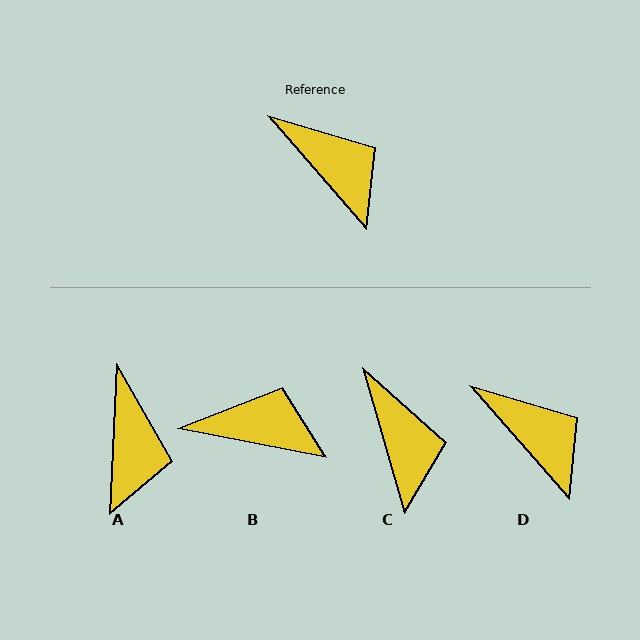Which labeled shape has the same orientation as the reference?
D.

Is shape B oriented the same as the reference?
No, it is off by about 38 degrees.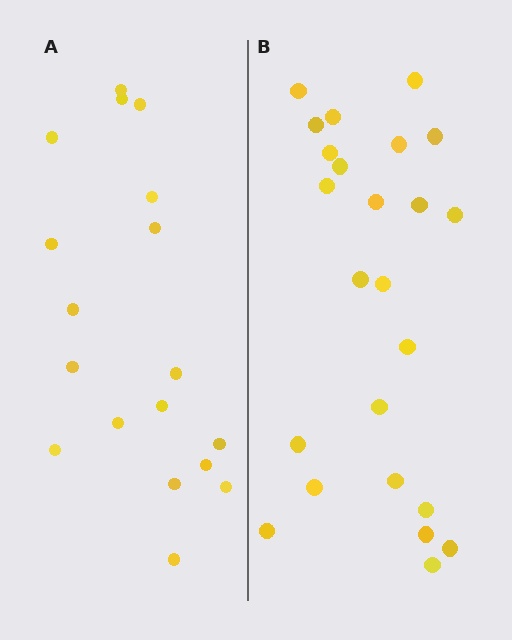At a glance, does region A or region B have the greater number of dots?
Region B (the right region) has more dots.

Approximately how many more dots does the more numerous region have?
Region B has about 6 more dots than region A.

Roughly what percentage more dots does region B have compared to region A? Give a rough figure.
About 35% more.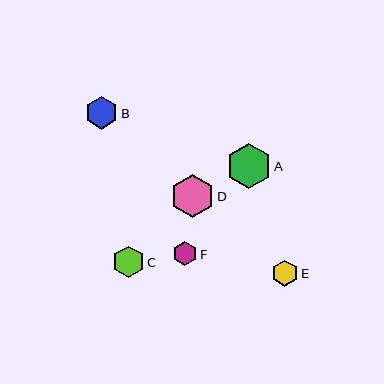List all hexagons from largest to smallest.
From largest to smallest: A, D, B, C, E, F.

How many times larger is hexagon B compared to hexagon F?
Hexagon B is approximately 1.4 times the size of hexagon F.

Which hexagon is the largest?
Hexagon A is the largest with a size of approximately 45 pixels.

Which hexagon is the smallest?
Hexagon F is the smallest with a size of approximately 24 pixels.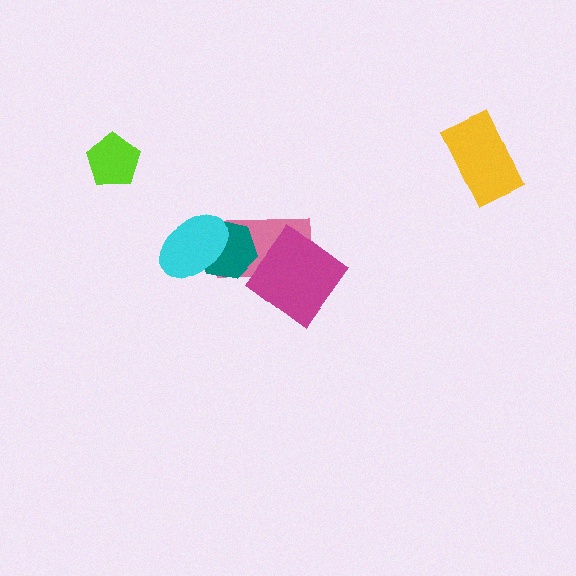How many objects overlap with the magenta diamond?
1 object overlaps with the magenta diamond.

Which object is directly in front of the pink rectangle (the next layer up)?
The magenta diamond is directly in front of the pink rectangle.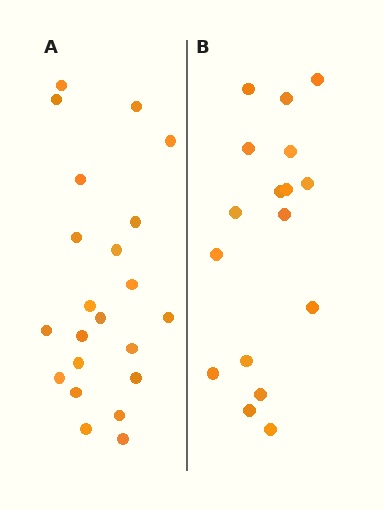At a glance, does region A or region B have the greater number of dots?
Region A (the left region) has more dots.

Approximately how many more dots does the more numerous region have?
Region A has about 5 more dots than region B.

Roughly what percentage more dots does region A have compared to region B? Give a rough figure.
About 30% more.